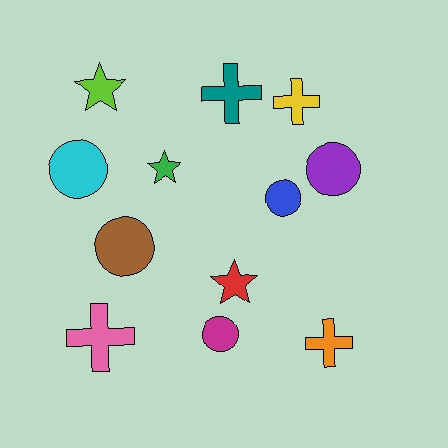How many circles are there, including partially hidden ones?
There are 5 circles.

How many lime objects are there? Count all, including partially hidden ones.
There is 1 lime object.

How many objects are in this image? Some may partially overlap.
There are 12 objects.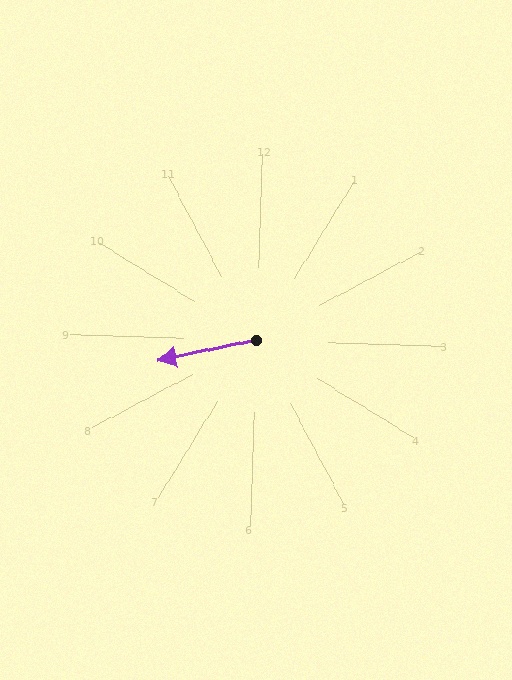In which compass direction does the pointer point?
West.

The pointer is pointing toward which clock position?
Roughly 9 o'clock.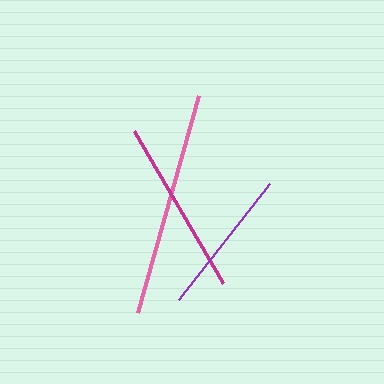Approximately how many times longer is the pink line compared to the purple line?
The pink line is approximately 1.5 times the length of the purple line.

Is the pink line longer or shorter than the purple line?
The pink line is longer than the purple line.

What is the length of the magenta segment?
The magenta segment is approximately 176 pixels long.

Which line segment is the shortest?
The purple line is the shortest at approximately 147 pixels.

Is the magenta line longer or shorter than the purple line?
The magenta line is longer than the purple line.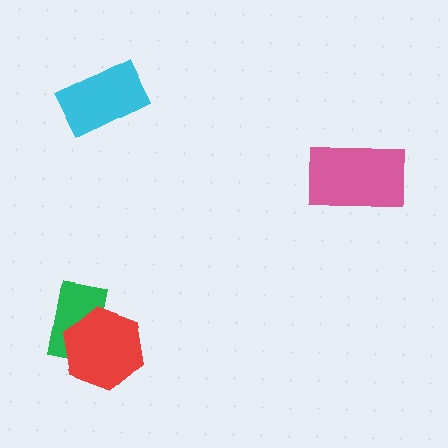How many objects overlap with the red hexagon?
1 object overlaps with the red hexagon.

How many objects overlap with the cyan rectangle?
0 objects overlap with the cyan rectangle.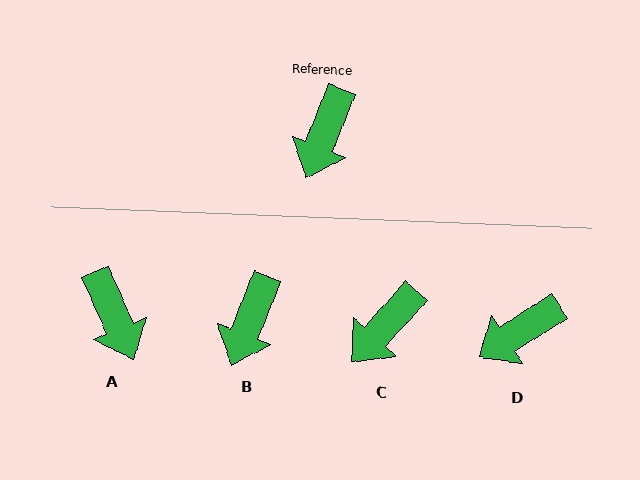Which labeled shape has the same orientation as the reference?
B.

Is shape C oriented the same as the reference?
No, it is off by about 20 degrees.